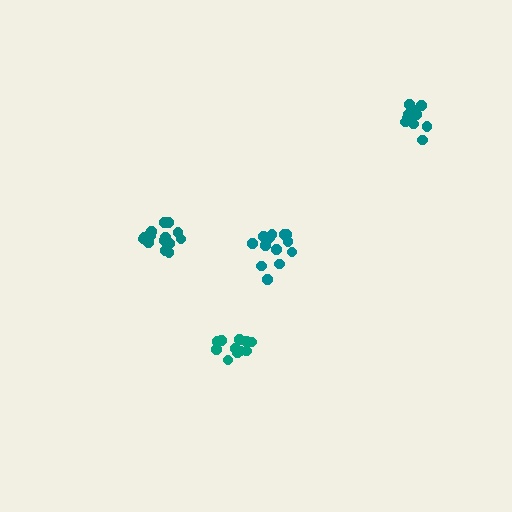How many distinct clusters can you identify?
There are 4 distinct clusters.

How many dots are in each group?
Group 1: 15 dots, Group 2: 10 dots, Group 3: 11 dots, Group 4: 15 dots (51 total).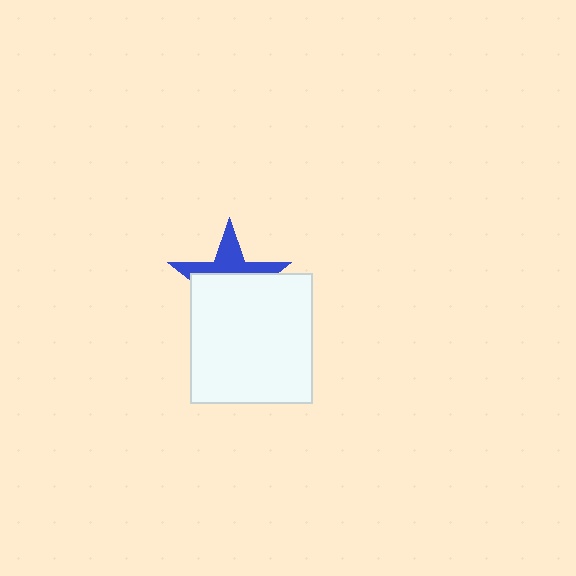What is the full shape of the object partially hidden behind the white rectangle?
The partially hidden object is a blue star.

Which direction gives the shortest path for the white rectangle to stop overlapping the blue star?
Moving down gives the shortest separation.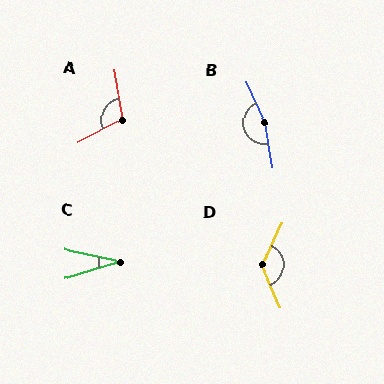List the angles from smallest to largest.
C (30°), A (107°), D (131°), B (165°).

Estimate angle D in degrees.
Approximately 131 degrees.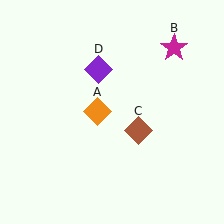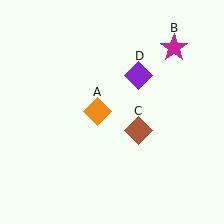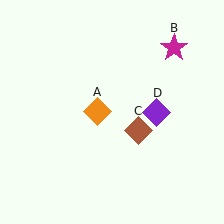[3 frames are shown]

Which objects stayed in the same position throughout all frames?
Orange diamond (object A) and magenta star (object B) and brown diamond (object C) remained stationary.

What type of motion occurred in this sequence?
The purple diamond (object D) rotated clockwise around the center of the scene.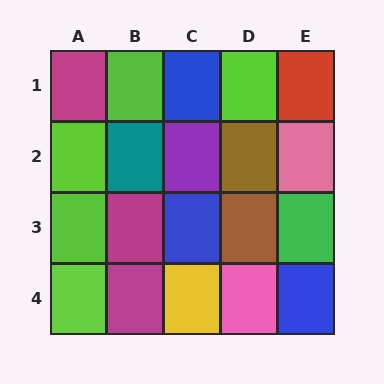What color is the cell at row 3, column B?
Magenta.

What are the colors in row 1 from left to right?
Magenta, lime, blue, lime, red.